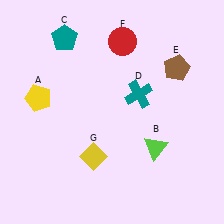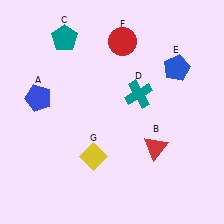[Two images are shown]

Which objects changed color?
A changed from yellow to blue. B changed from lime to red. E changed from brown to blue.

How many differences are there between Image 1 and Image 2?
There are 3 differences between the two images.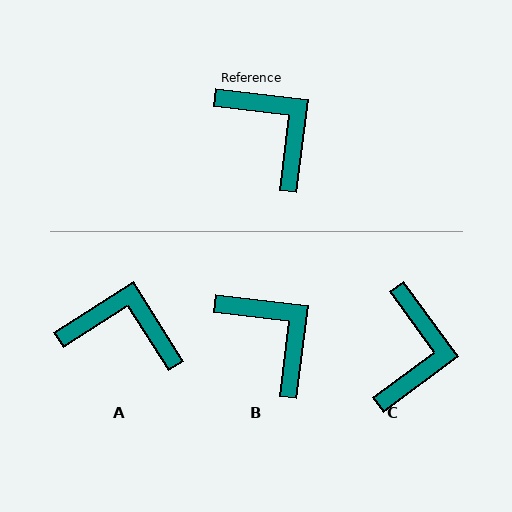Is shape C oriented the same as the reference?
No, it is off by about 47 degrees.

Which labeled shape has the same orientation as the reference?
B.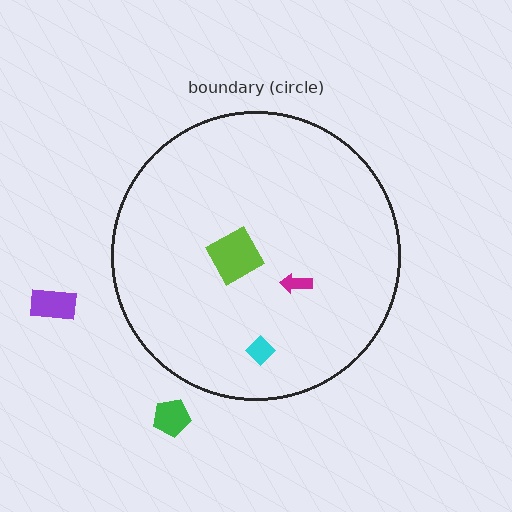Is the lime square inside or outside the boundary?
Inside.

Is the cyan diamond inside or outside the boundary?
Inside.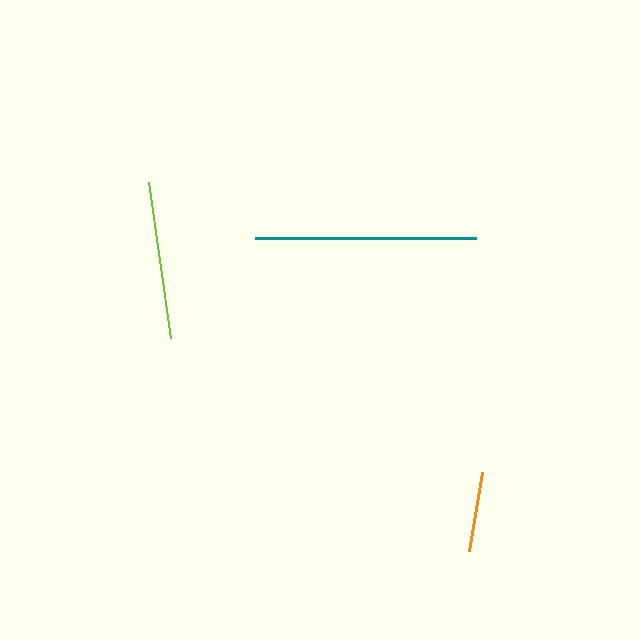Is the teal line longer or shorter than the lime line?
The teal line is longer than the lime line.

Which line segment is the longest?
The teal line is the longest at approximately 220 pixels.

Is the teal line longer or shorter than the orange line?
The teal line is longer than the orange line.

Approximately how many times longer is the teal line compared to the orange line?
The teal line is approximately 2.8 times the length of the orange line.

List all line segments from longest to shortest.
From longest to shortest: teal, lime, orange.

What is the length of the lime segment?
The lime segment is approximately 157 pixels long.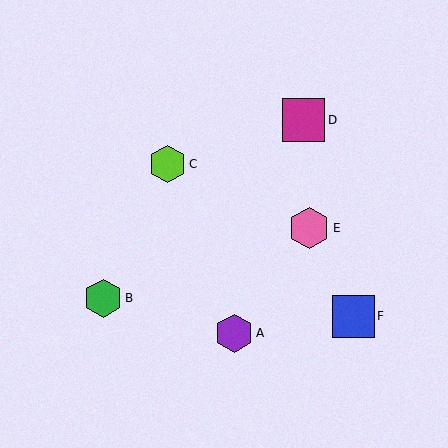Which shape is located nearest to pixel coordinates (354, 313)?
The blue square (labeled F) at (353, 316) is nearest to that location.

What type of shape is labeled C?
Shape C is a lime hexagon.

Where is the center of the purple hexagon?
The center of the purple hexagon is at (234, 333).